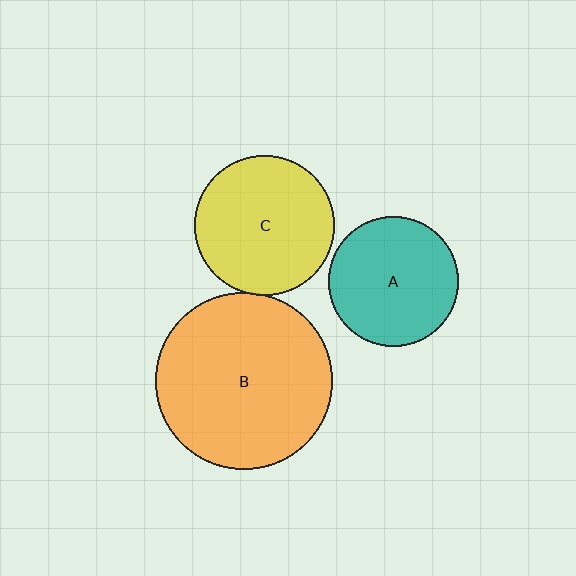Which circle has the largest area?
Circle B (orange).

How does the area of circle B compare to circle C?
Approximately 1.6 times.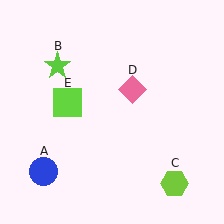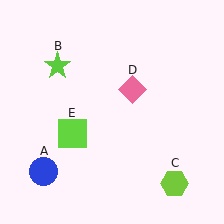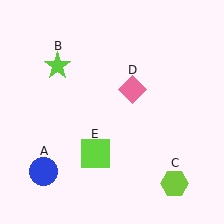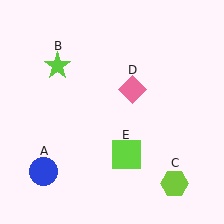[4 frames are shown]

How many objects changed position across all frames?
1 object changed position: lime square (object E).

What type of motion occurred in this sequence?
The lime square (object E) rotated counterclockwise around the center of the scene.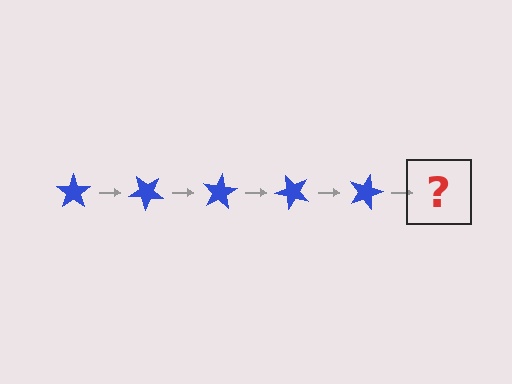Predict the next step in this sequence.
The next step is a blue star rotated 200 degrees.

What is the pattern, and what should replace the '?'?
The pattern is that the star rotates 40 degrees each step. The '?' should be a blue star rotated 200 degrees.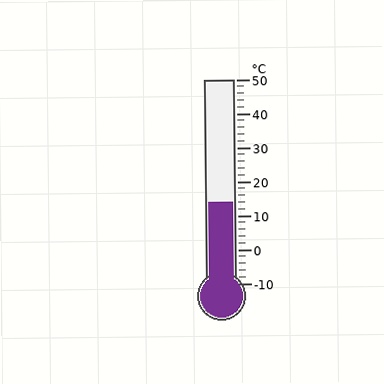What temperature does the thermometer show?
The thermometer shows approximately 14°C.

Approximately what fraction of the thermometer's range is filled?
The thermometer is filled to approximately 40% of its range.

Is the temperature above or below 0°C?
The temperature is above 0°C.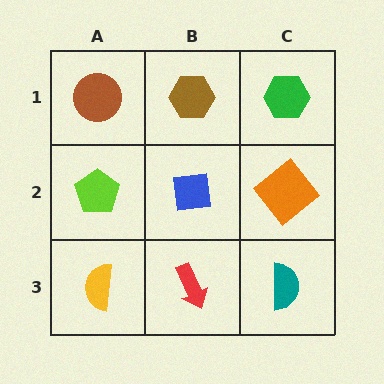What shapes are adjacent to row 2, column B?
A brown hexagon (row 1, column B), a red arrow (row 3, column B), a lime pentagon (row 2, column A), an orange diamond (row 2, column C).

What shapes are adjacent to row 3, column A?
A lime pentagon (row 2, column A), a red arrow (row 3, column B).